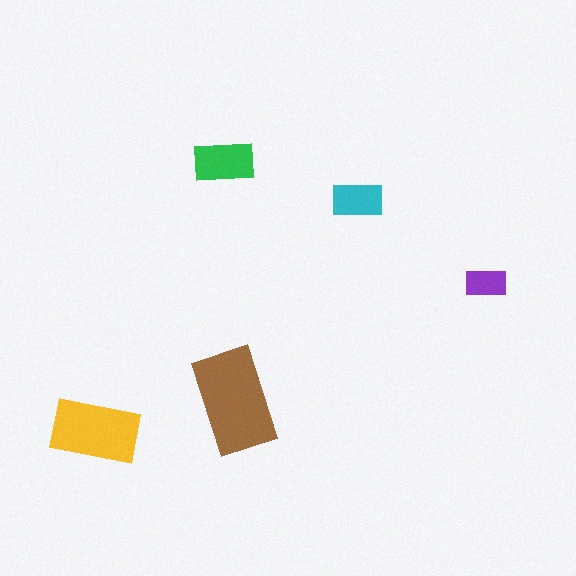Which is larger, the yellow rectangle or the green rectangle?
The yellow one.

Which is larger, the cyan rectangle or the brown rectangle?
The brown one.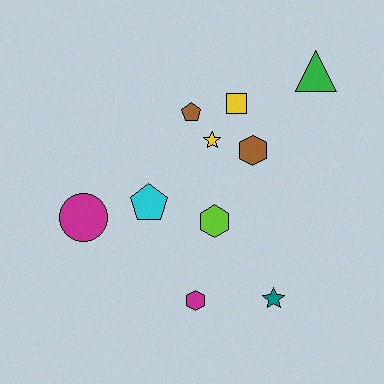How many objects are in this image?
There are 10 objects.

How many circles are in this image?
There is 1 circle.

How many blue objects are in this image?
There are no blue objects.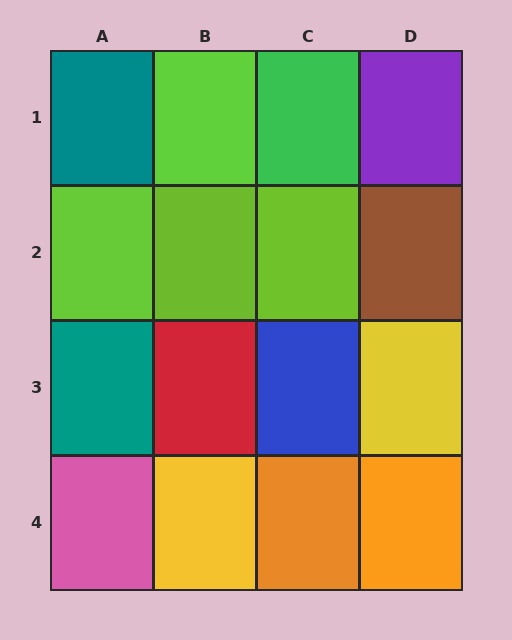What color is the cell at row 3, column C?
Blue.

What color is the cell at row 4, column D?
Orange.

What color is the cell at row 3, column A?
Teal.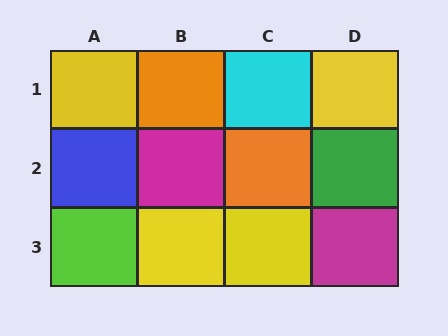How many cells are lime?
1 cell is lime.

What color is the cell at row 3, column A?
Lime.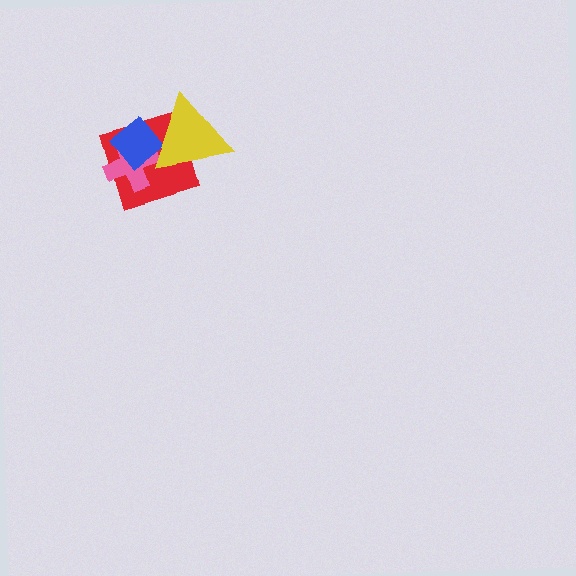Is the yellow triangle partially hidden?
No, no other shape covers it.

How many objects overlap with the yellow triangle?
3 objects overlap with the yellow triangle.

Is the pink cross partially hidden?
Yes, it is partially covered by another shape.